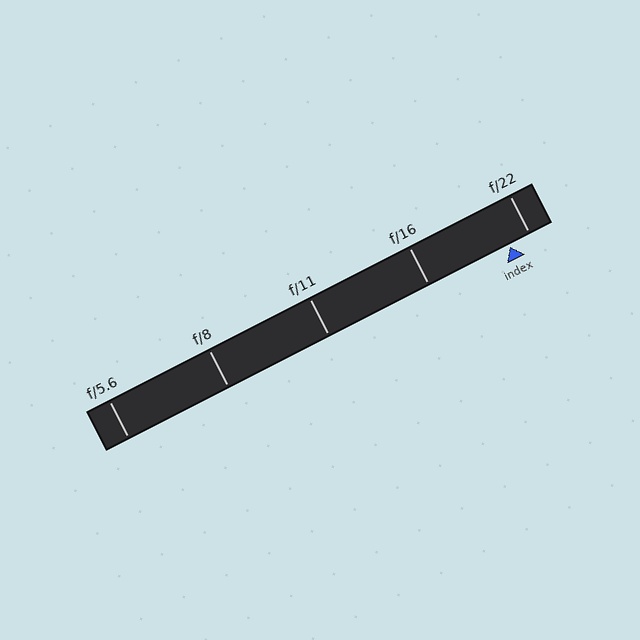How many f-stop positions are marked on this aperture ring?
There are 5 f-stop positions marked.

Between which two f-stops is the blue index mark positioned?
The index mark is between f/16 and f/22.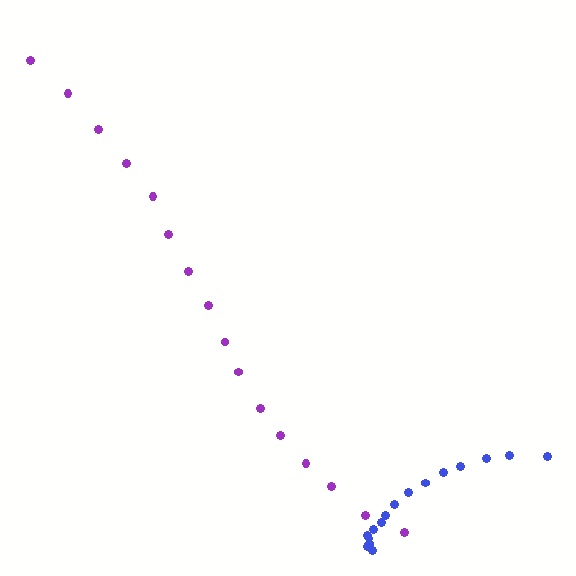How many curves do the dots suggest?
There are 2 distinct paths.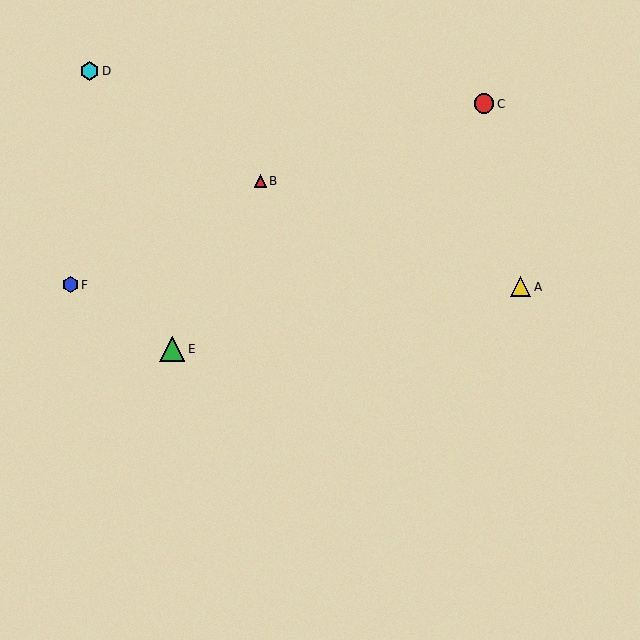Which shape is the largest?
The green triangle (labeled E) is the largest.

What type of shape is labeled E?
Shape E is a green triangle.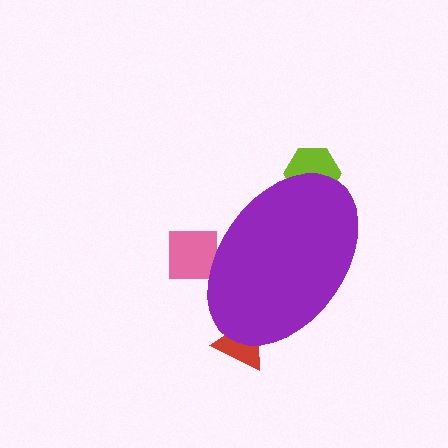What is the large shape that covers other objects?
A purple ellipse.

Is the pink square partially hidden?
Yes, the pink square is partially hidden behind the purple ellipse.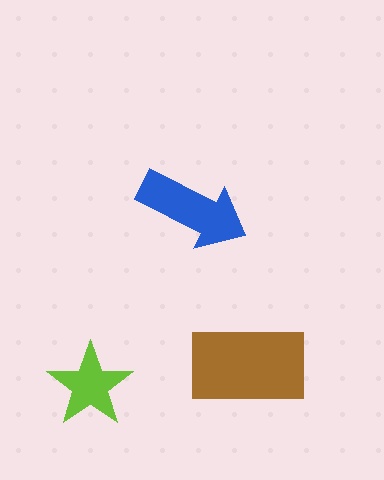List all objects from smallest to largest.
The lime star, the blue arrow, the brown rectangle.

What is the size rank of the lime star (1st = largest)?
3rd.